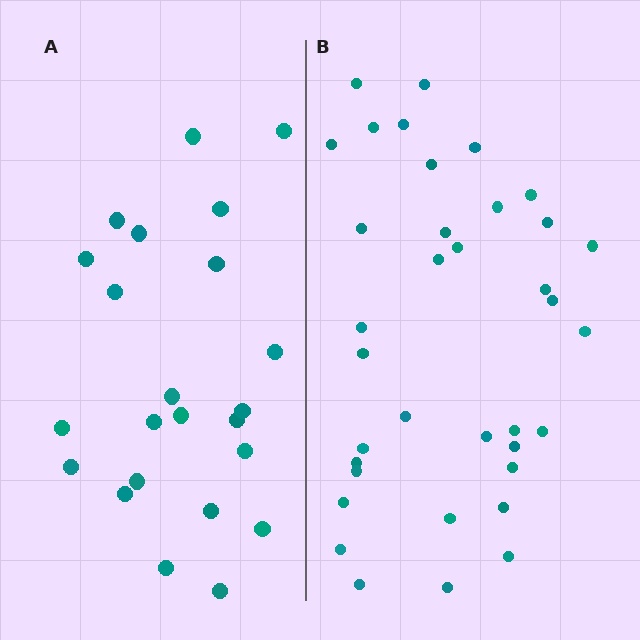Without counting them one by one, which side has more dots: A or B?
Region B (the right region) has more dots.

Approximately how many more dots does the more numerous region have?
Region B has approximately 15 more dots than region A.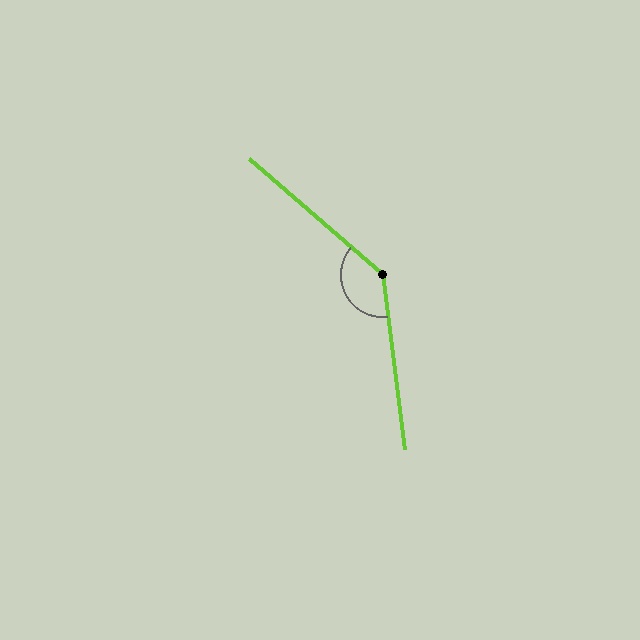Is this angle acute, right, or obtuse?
It is obtuse.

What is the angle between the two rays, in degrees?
Approximately 138 degrees.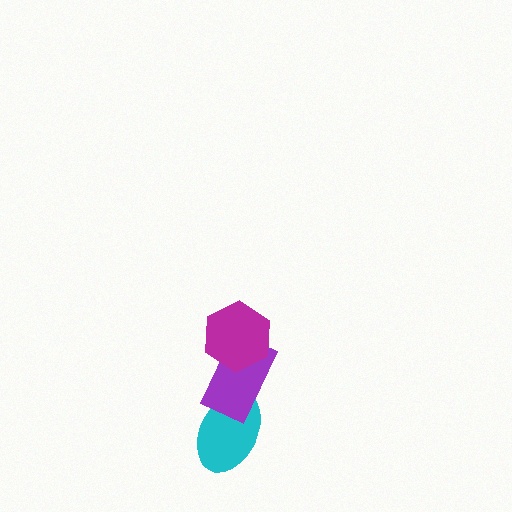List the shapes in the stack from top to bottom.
From top to bottom: the magenta hexagon, the purple rectangle, the cyan ellipse.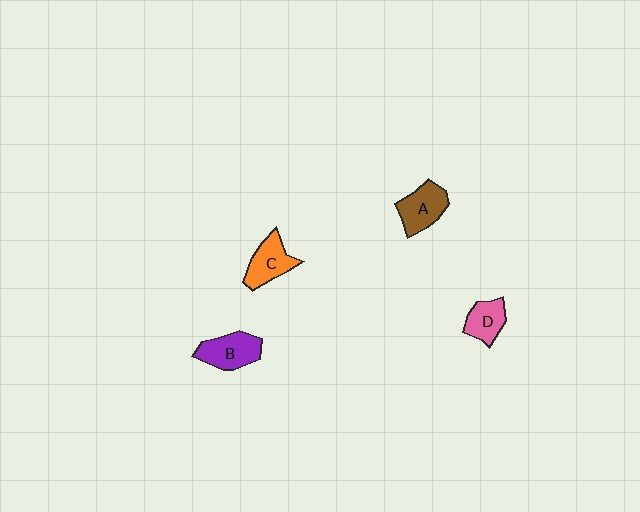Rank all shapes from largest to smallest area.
From largest to smallest: B (purple), A (brown), C (orange), D (pink).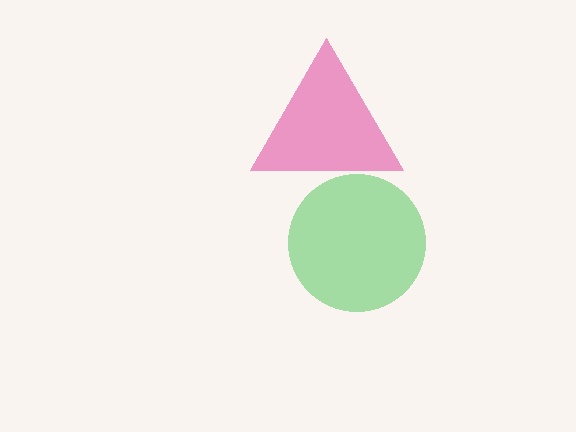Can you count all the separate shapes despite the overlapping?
Yes, there are 2 separate shapes.